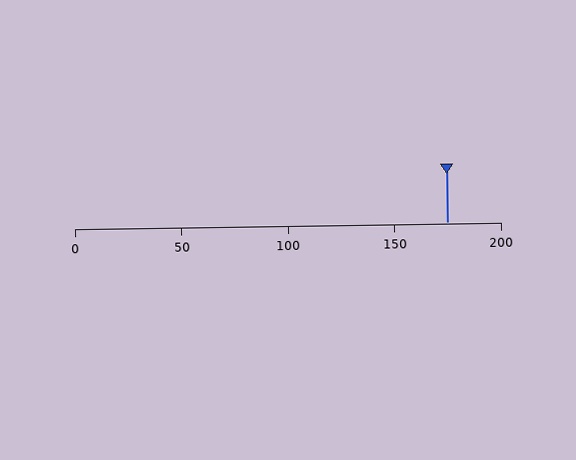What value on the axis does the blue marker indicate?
The marker indicates approximately 175.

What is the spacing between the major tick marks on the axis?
The major ticks are spaced 50 apart.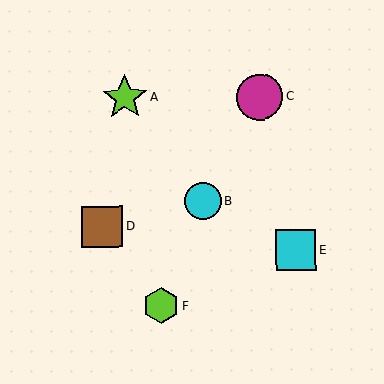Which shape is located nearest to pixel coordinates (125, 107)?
The lime star (labeled A) at (125, 97) is nearest to that location.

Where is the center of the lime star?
The center of the lime star is at (125, 97).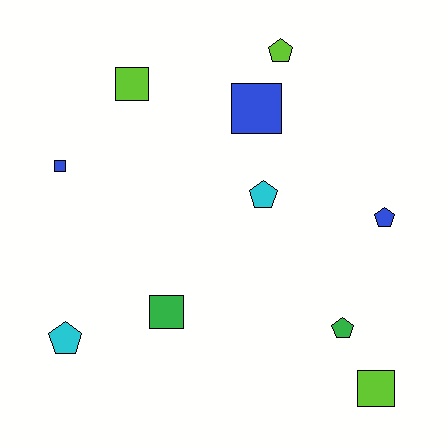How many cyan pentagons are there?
There are 2 cyan pentagons.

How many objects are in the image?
There are 10 objects.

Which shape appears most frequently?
Pentagon, with 5 objects.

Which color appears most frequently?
Lime, with 3 objects.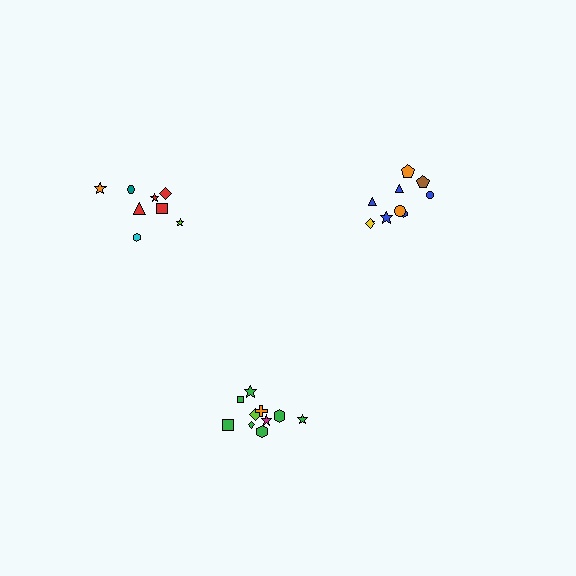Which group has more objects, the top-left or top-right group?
The top-right group.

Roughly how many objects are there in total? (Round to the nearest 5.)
Roughly 30 objects in total.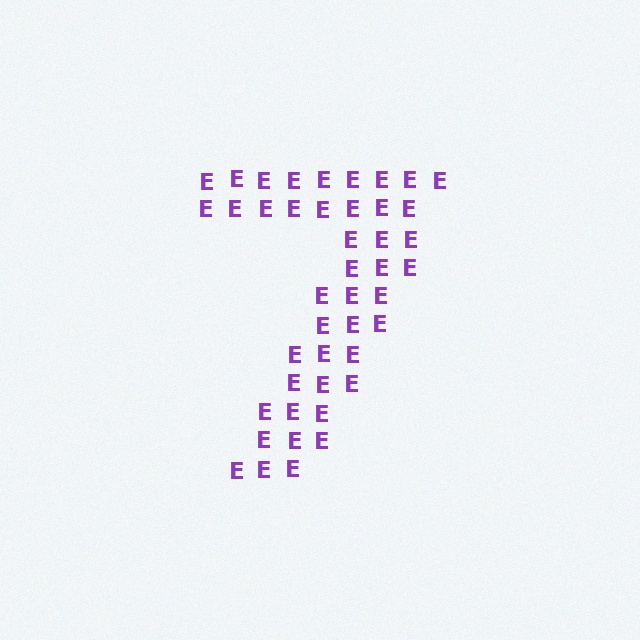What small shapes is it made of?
It is made of small letter E's.